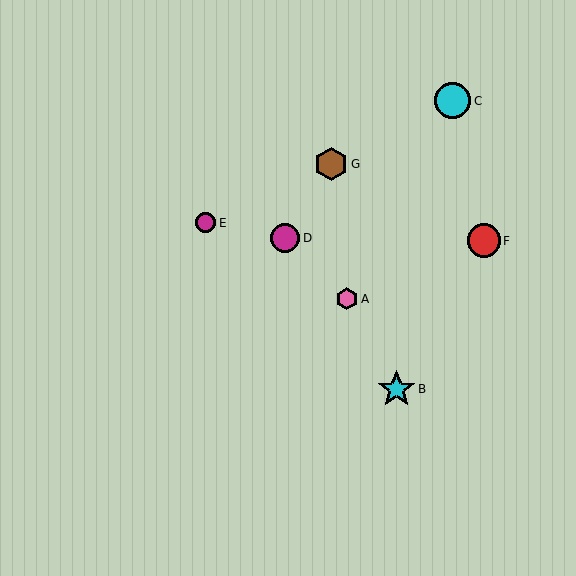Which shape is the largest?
The cyan star (labeled B) is the largest.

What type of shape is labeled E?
Shape E is a magenta circle.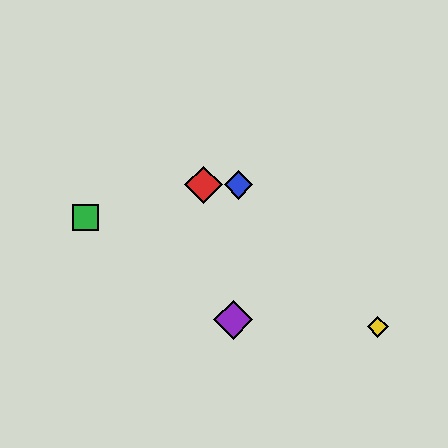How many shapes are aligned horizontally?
2 shapes (the red diamond, the blue diamond) are aligned horizontally.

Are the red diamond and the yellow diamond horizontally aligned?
No, the red diamond is at y≈185 and the yellow diamond is at y≈327.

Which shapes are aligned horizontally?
The red diamond, the blue diamond are aligned horizontally.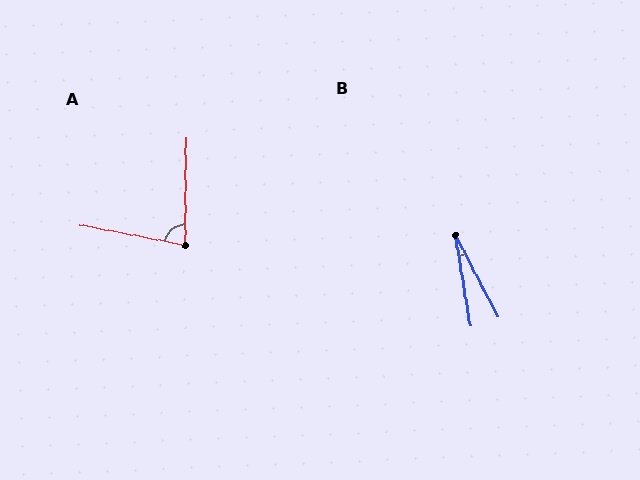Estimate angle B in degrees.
Approximately 18 degrees.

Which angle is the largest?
A, at approximately 79 degrees.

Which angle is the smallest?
B, at approximately 18 degrees.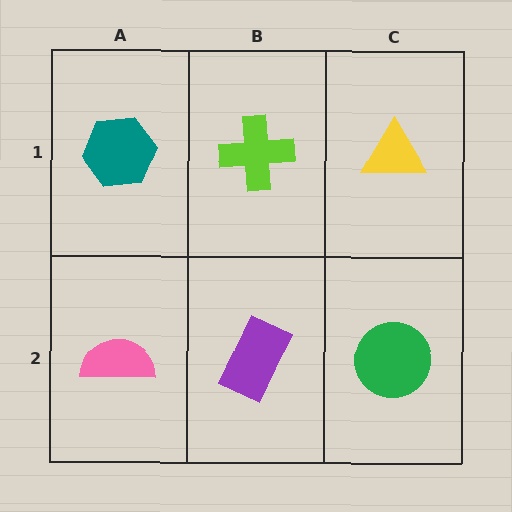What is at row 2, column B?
A purple rectangle.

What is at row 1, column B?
A lime cross.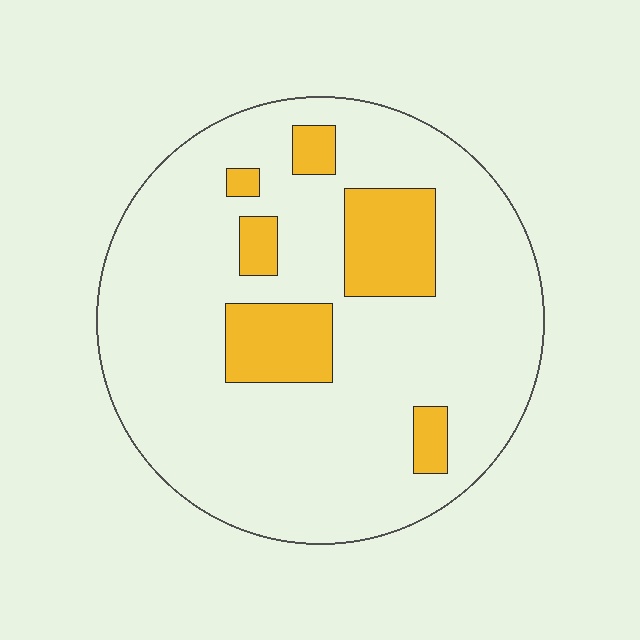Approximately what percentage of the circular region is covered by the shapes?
Approximately 15%.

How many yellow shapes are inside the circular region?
6.